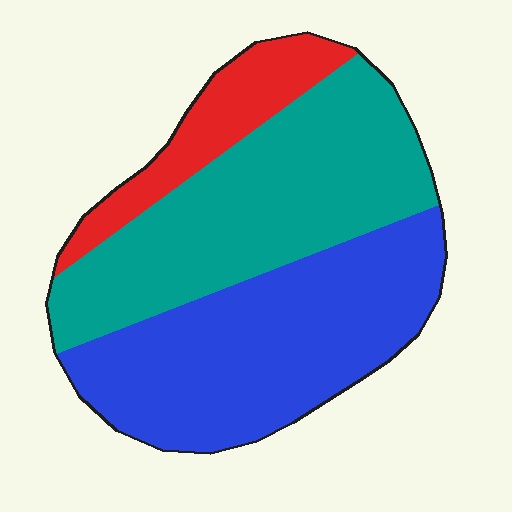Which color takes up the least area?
Red, at roughly 15%.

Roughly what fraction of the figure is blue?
Blue takes up between a third and a half of the figure.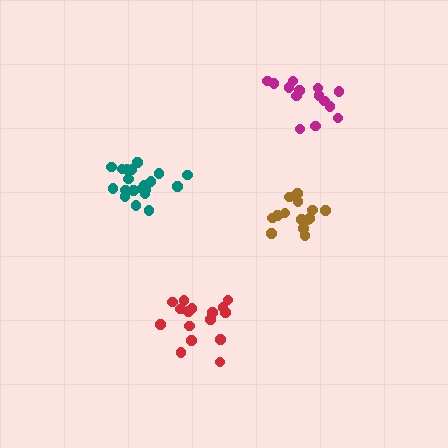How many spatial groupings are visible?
There are 4 spatial groupings.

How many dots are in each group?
Group 1: 20 dots, Group 2: 16 dots, Group 3: 14 dots, Group 4: 14 dots (64 total).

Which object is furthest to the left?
The teal cluster is leftmost.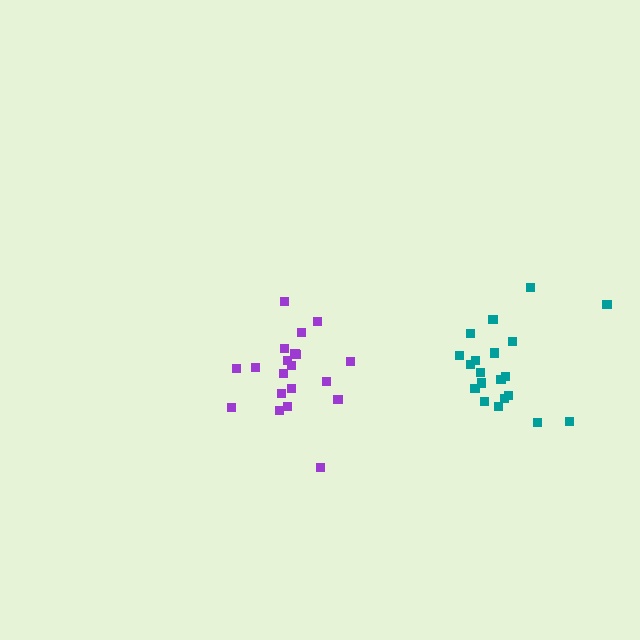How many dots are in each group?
Group 1: 20 dots, Group 2: 21 dots (41 total).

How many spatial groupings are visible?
There are 2 spatial groupings.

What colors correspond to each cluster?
The clusters are colored: purple, teal.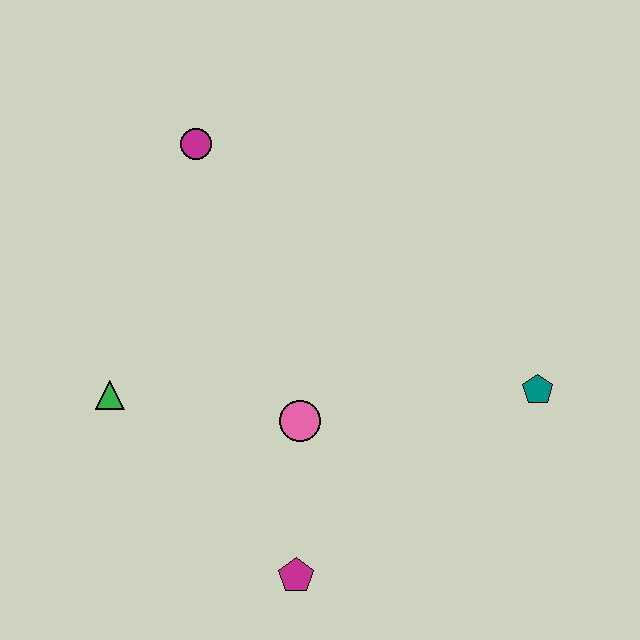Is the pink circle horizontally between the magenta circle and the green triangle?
No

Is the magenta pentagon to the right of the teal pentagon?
No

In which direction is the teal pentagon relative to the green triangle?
The teal pentagon is to the right of the green triangle.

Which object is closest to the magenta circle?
The green triangle is closest to the magenta circle.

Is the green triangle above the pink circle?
Yes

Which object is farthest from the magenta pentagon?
The magenta circle is farthest from the magenta pentagon.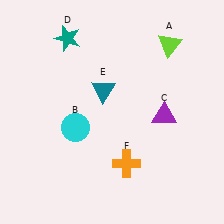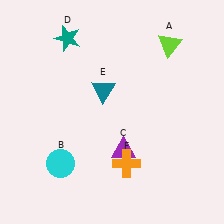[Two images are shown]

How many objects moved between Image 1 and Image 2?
2 objects moved between the two images.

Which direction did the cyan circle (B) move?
The cyan circle (B) moved down.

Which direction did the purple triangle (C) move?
The purple triangle (C) moved left.